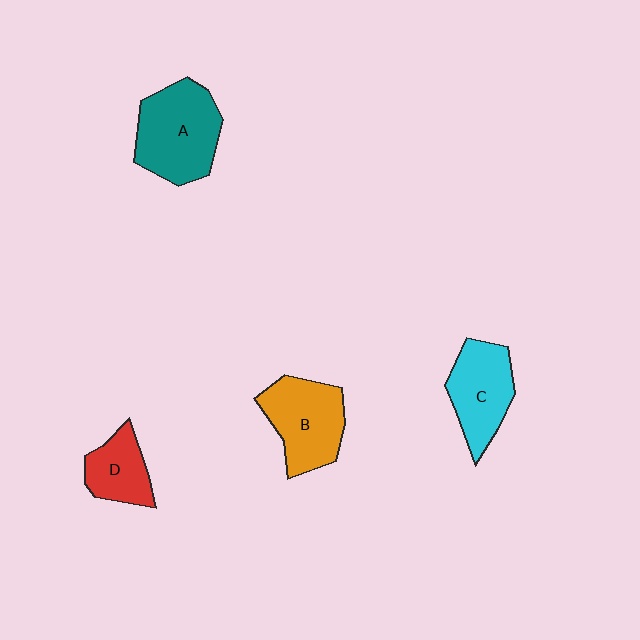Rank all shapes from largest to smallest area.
From largest to smallest: A (teal), B (orange), C (cyan), D (red).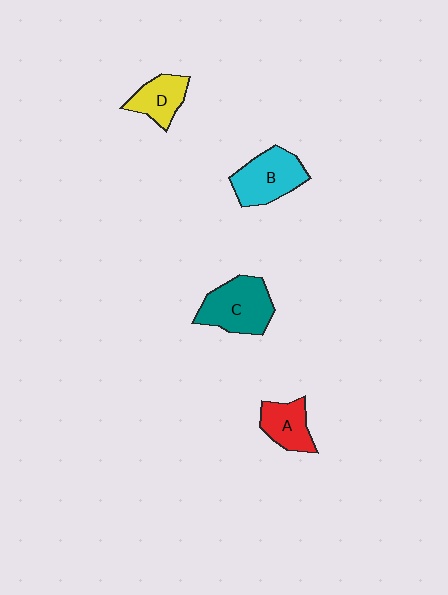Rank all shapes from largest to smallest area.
From largest to smallest: C (teal), B (cyan), A (red), D (yellow).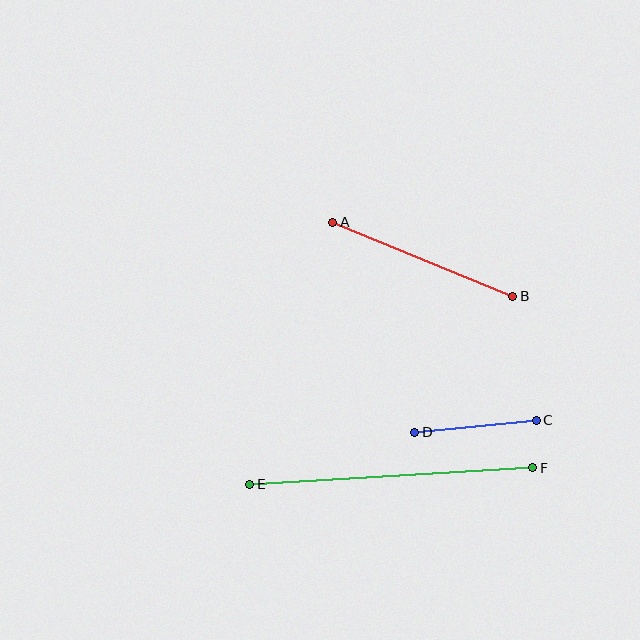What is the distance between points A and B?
The distance is approximately 195 pixels.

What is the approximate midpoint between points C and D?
The midpoint is at approximately (475, 426) pixels.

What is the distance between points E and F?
The distance is approximately 284 pixels.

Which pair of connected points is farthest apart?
Points E and F are farthest apart.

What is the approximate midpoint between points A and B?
The midpoint is at approximately (423, 259) pixels.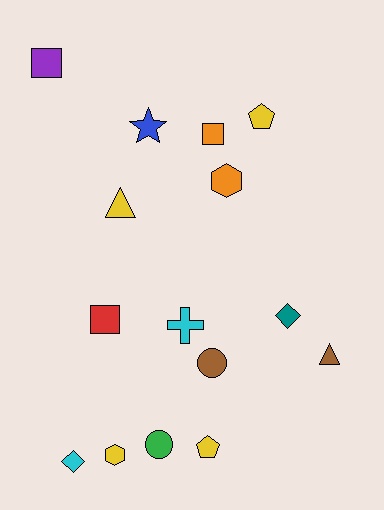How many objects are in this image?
There are 15 objects.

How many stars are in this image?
There is 1 star.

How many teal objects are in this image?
There is 1 teal object.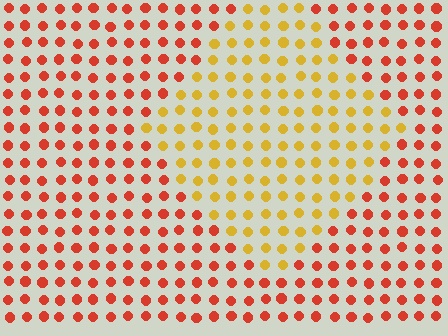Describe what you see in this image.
The image is filled with small red elements in a uniform arrangement. A diamond-shaped region is visible where the elements are tinted to a slightly different hue, forming a subtle color boundary.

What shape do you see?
I see a diamond.